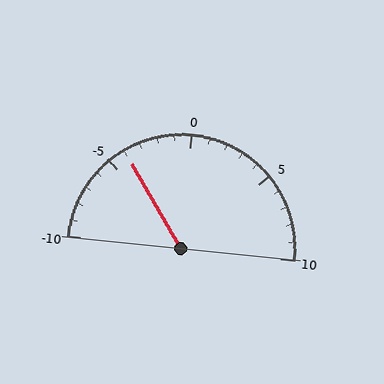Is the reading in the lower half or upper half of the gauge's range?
The reading is in the lower half of the range (-10 to 10).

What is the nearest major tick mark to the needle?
The nearest major tick mark is -5.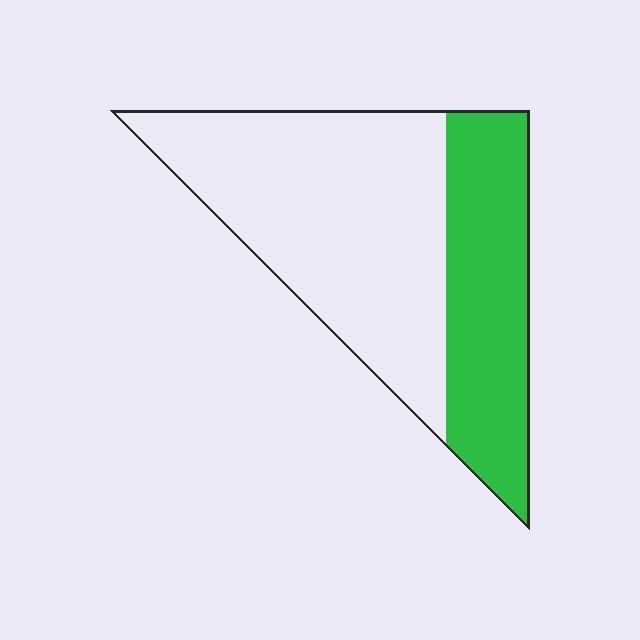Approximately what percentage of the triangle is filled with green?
Approximately 35%.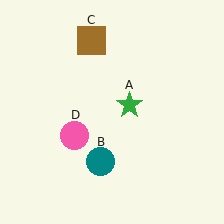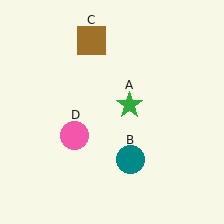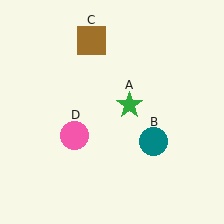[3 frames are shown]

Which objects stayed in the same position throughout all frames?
Green star (object A) and brown square (object C) and pink circle (object D) remained stationary.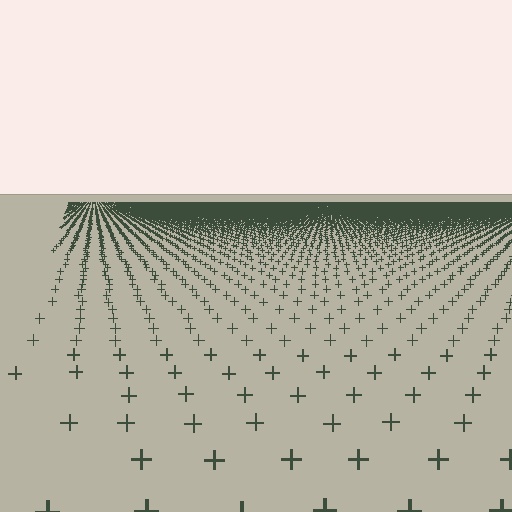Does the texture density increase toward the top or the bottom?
Density increases toward the top.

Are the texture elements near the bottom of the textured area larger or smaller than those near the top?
Larger. Near the bottom, elements are closer to the viewer and appear at a bigger on-screen size.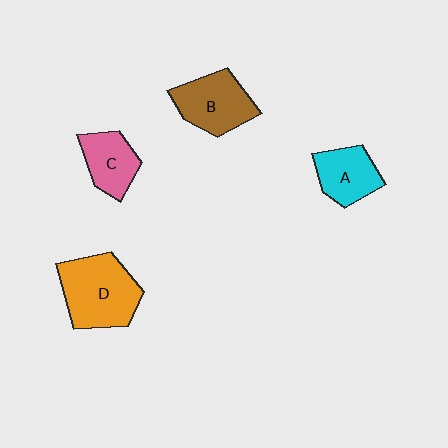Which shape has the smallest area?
Shape C (pink).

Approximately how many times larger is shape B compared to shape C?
Approximately 1.3 times.